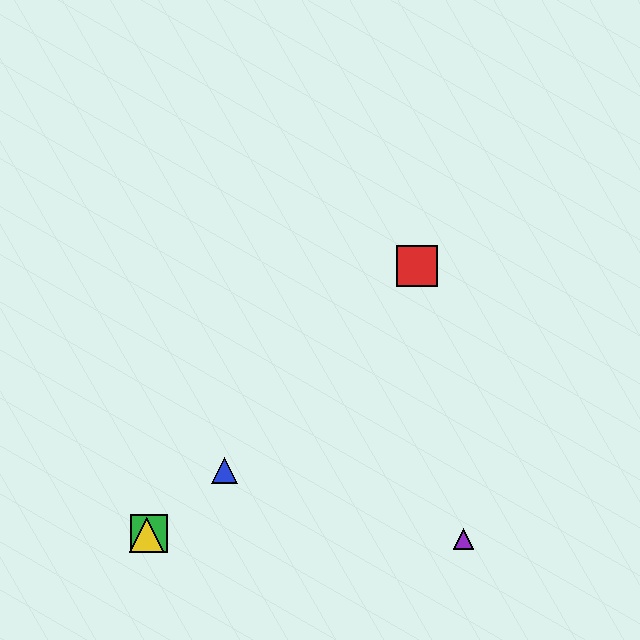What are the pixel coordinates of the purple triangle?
The purple triangle is at (464, 539).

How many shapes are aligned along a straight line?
3 shapes (the blue triangle, the green square, the yellow triangle) are aligned along a straight line.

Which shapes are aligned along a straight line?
The blue triangle, the green square, the yellow triangle are aligned along a straight line.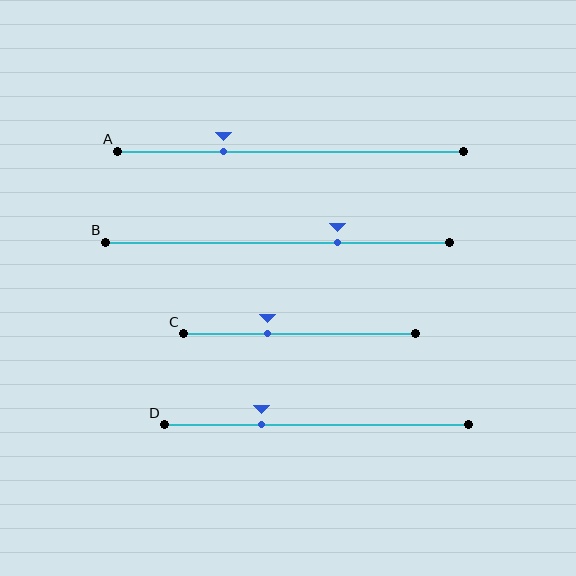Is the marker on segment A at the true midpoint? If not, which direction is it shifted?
No, the marker on segment A is shifted to the left by about 19% of the segment length.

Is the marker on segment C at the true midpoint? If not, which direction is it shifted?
No, the marker on segment C is shifted to the left by about 14% of the segment length.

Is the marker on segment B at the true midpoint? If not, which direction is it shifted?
No, the marker on segment B is shifted to the right by about 17% of the segment length.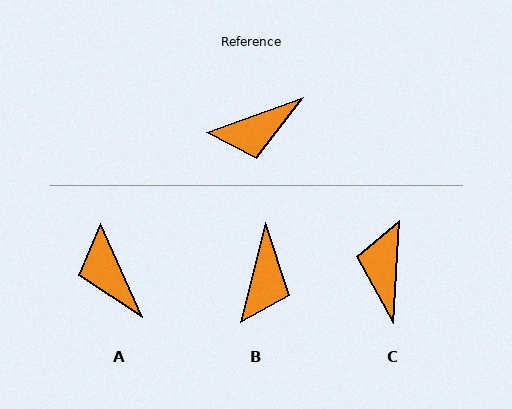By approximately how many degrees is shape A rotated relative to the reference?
Approximately 86 degrees clockwise.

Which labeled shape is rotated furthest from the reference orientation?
C, about 113 degrees away.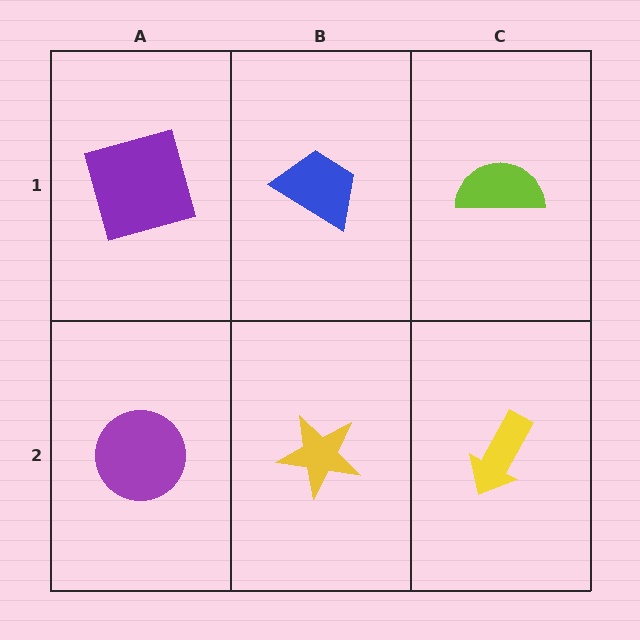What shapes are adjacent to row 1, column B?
A yellow star (row 2, column B), a purple square (row 1, column A), a lime semicircle (row 1, column C).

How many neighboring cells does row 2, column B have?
3.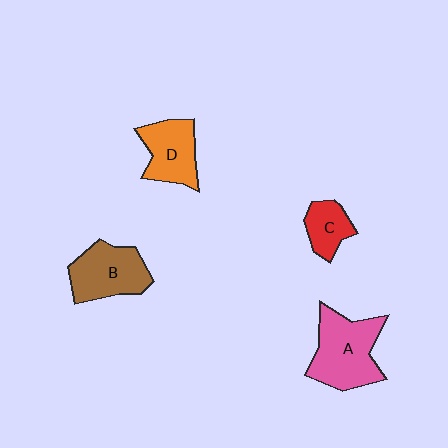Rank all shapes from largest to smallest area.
From largest to smallest: A (pink), B (brown), D (orange), C (red).